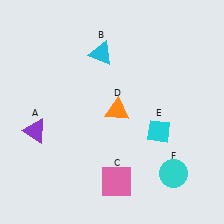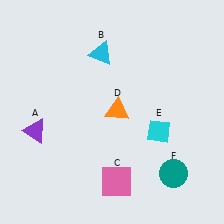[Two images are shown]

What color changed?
The circle (F) changed from cyan in Image 1 to teal in Image 2.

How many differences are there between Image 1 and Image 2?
There is 1 difference between the two images.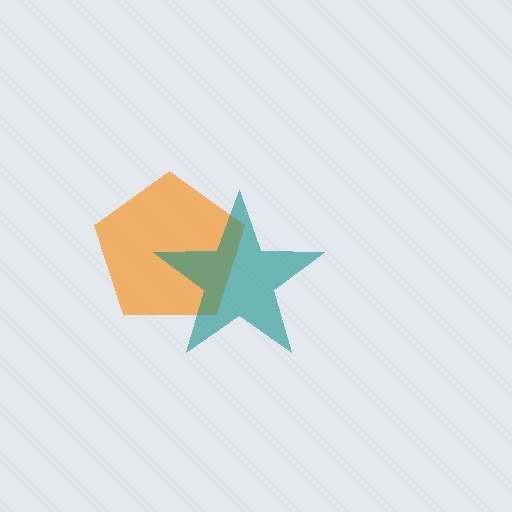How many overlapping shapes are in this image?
There are 2 overlapping shapes in the image.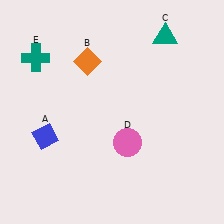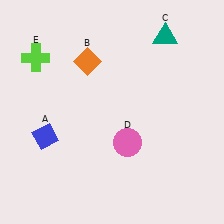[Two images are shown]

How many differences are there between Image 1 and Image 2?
There is 1 difference between the two images.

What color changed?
The cross (E) changed from teal in Image 1 to lime in Image 2.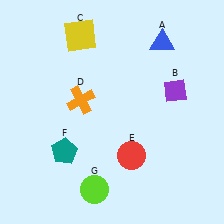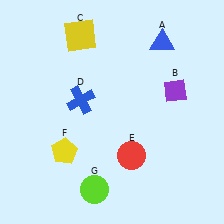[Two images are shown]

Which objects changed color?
D changed from orange to blue. F changed from teal to yellow.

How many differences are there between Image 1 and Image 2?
There are 2 differences between the two images.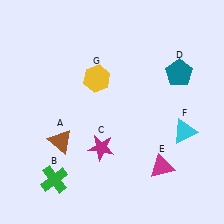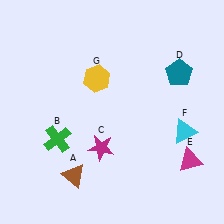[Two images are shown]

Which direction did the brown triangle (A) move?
The brown triangle (A) moved down.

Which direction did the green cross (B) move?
The green cross (B) moved up.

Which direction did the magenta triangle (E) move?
The magenta triangle (E) moved right.